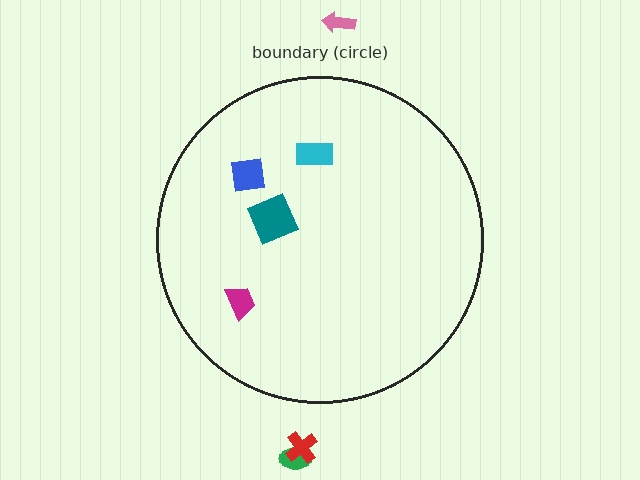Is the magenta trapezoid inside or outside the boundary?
Inside.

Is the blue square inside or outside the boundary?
Inside.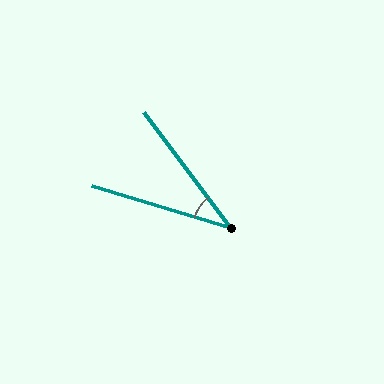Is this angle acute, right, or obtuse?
It is acute.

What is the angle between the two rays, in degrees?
Approximately 36 degrees.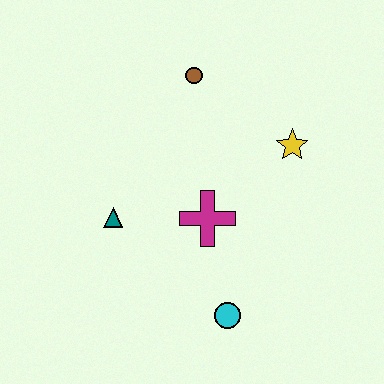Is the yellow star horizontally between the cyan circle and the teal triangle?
No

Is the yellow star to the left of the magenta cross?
No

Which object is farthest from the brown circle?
The cyan circle is farthest from the brown circle.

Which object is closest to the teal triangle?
The magenta cross is closest to the teal triangle.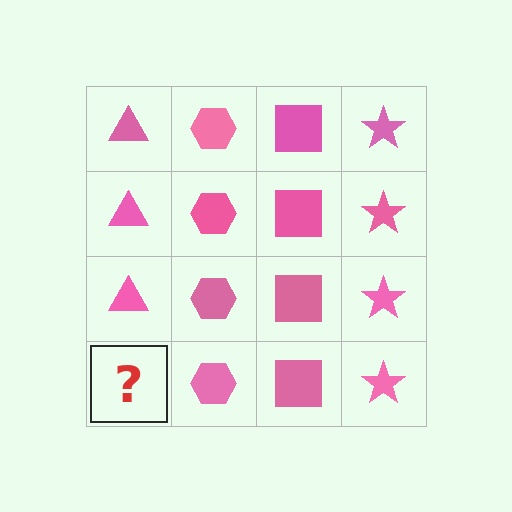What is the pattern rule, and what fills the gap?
The rule is that each column has a consistent shape. The gap should be filled with a pink triangle.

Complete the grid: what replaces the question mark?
The question mark should be replaced with a pink triangle.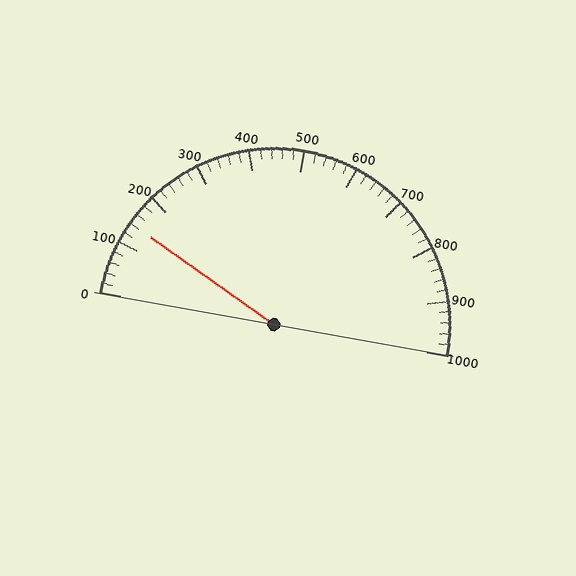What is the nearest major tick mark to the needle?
The nearest major tick mark is 100.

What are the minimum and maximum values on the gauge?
The gauge ranges from 0 to 1000.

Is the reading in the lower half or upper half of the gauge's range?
The reading is in the lower half of the range (0 to 1000).